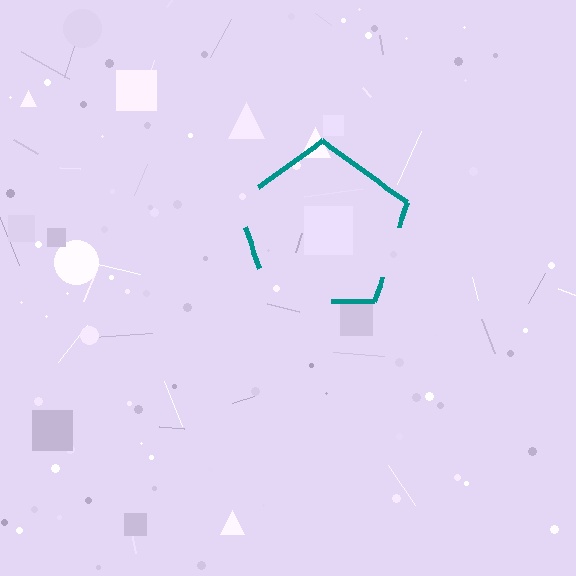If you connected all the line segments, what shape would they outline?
They would outline a pentagon.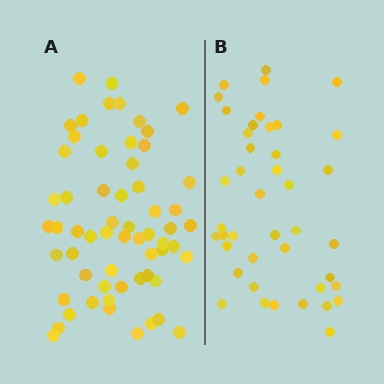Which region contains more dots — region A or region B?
Region A (the left region) has more dots.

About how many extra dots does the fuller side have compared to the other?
Region A has approximately 20 more dots than region B.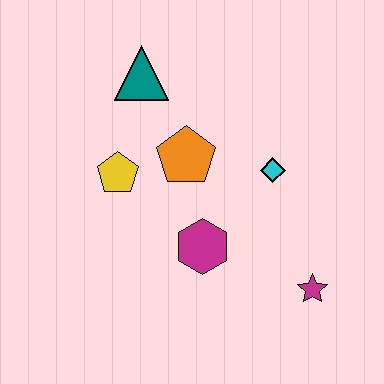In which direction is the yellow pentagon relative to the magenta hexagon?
The yellow pentagon is to the left of the magenta hexagon.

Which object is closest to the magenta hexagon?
The orange pentagon is closest to the magenta hexagon.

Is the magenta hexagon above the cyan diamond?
No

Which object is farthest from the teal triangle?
The magenta star is farthest from the teal triangle.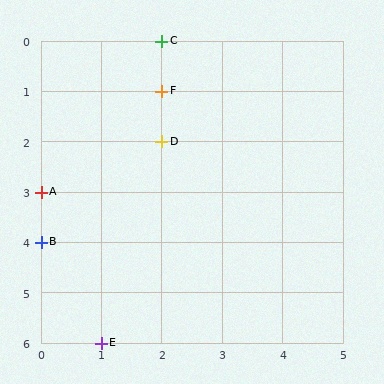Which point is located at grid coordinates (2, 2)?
Point D is at (2, 2).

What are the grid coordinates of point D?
Point D is at grid coordinates (2, 2).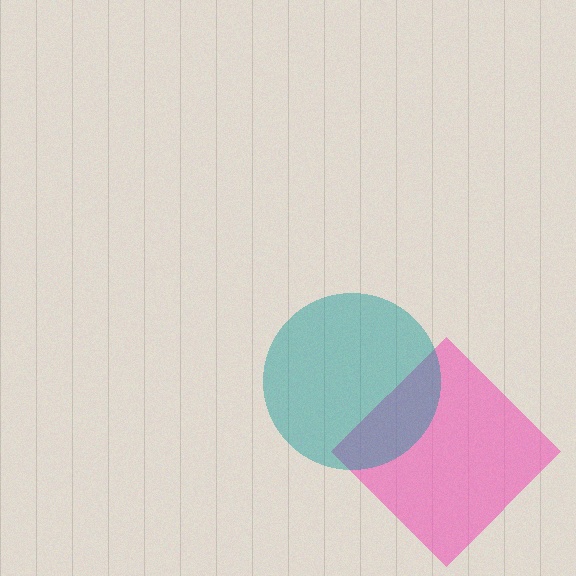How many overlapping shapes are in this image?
There are 2 overlapping shapes in the image.